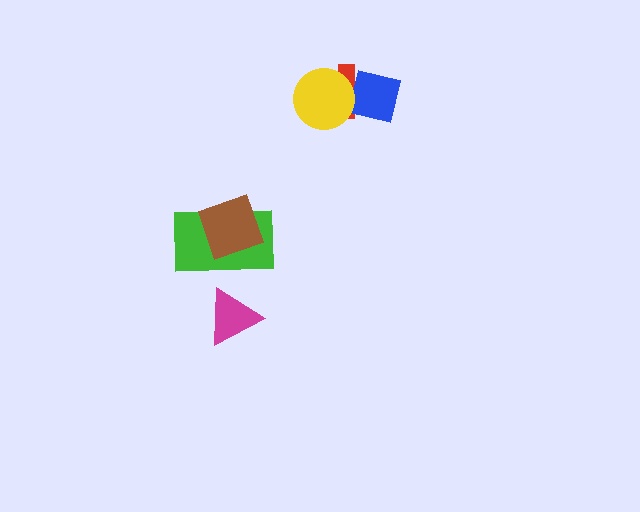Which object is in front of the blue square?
The yellow circle is in front of the blue square.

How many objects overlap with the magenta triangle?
0 objects overlap with the magenta triangle.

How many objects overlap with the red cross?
2 objects overlap with the red cross.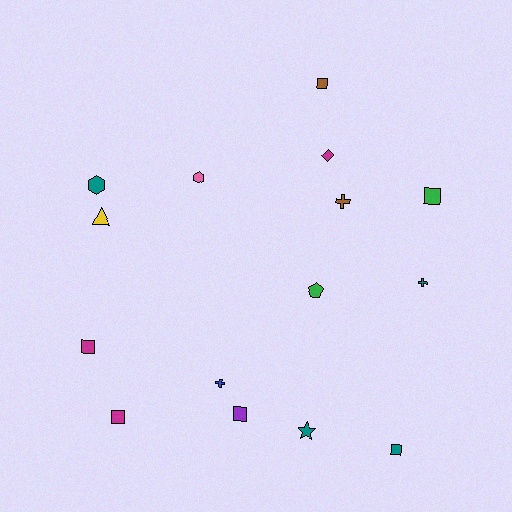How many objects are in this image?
There are 15 objects.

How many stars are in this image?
There is 1 star.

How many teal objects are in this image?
There are 4 teal objects.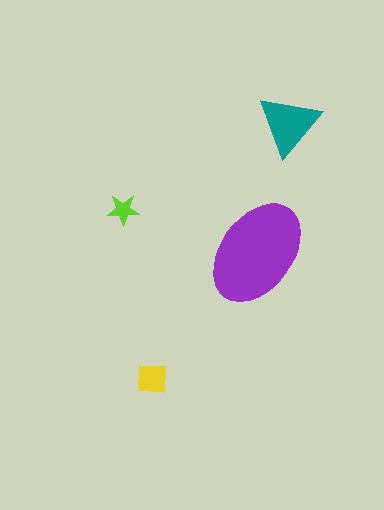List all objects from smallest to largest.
The lime star, the yellow square, the teal triangle, the purple ellipse.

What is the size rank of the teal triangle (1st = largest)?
2nd.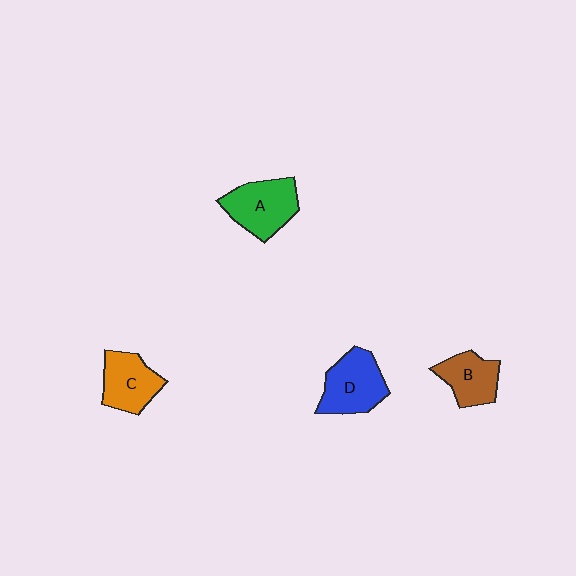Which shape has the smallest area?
Shape B (brown).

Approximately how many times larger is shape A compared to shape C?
Approximately 1.2 times.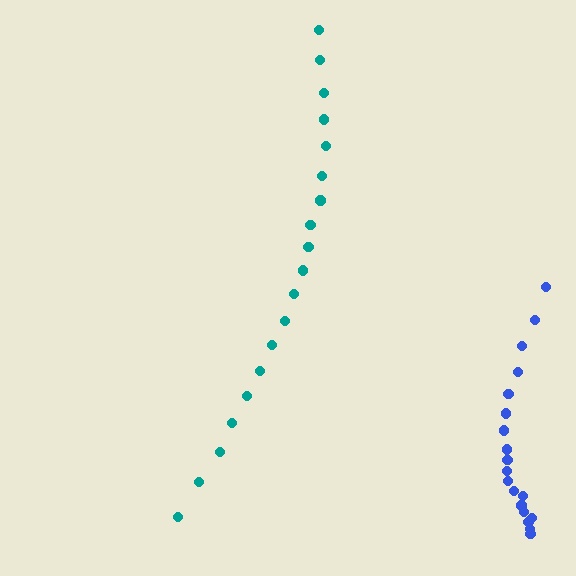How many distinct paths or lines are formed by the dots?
There are 2 distinct paths.